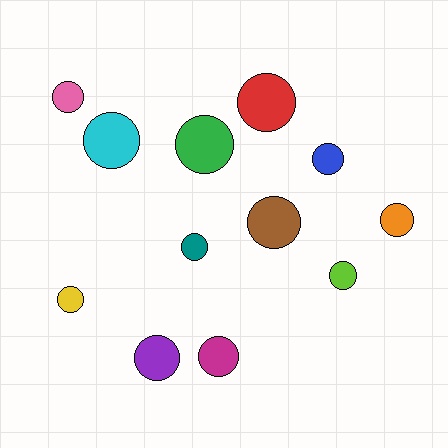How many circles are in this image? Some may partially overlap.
There are 12 circles.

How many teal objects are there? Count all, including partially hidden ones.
There is 1 teal object.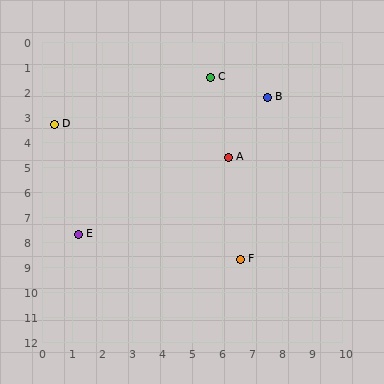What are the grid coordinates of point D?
Point D is at approximately (0.4, 3.3).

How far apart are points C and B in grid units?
Points C and B are about 2.1 grid units apart.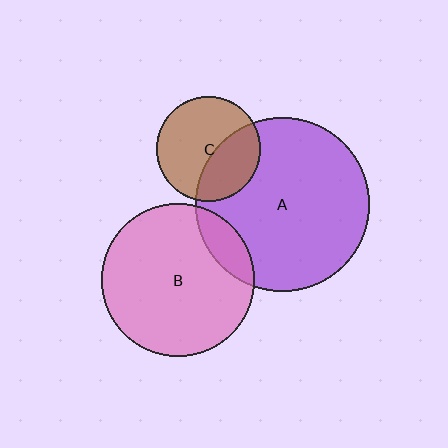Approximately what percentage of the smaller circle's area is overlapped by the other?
Approximately 40%.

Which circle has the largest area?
Circle A (purple).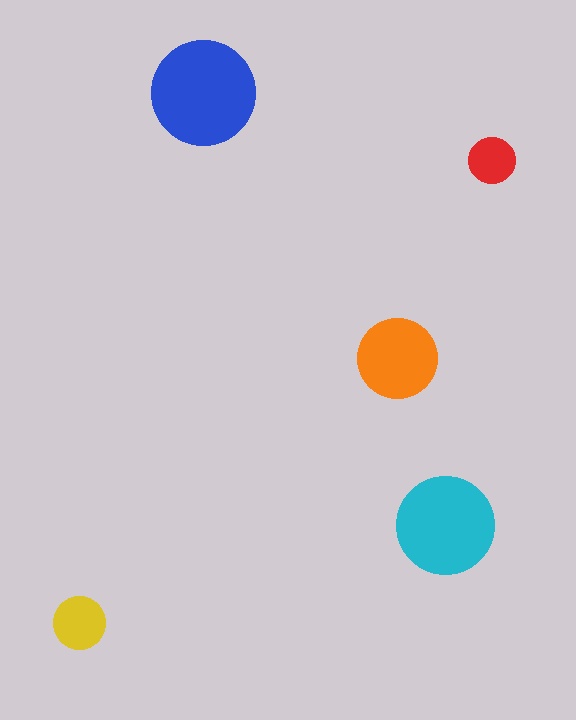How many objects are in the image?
There are 5 objects in the image.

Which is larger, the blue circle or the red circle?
The blue one.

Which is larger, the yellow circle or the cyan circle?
The cyan one.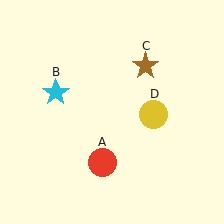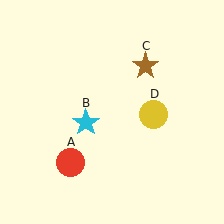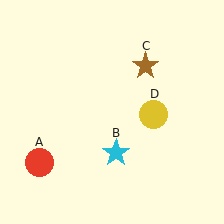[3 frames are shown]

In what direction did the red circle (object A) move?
The red circle (object A) moved left.